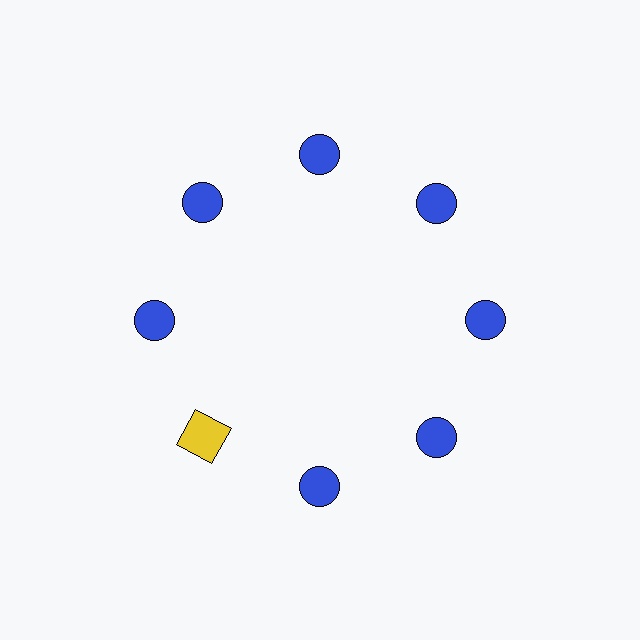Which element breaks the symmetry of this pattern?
The yellow square at roughly the 8 o'clock position breaks the symmetry. All other shapes are blue circles.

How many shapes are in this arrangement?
There are 8 shapes arranged in a ring pattern.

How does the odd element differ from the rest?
It differs in both color (yellow instead of blue) and shape (square instead of circle).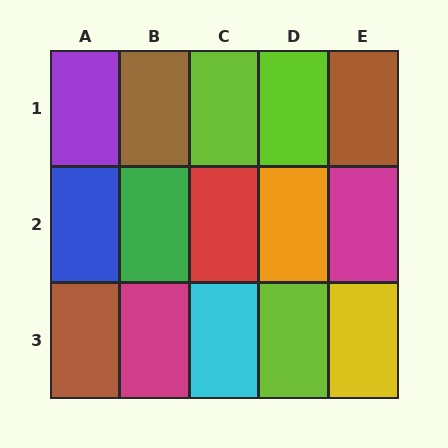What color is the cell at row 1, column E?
Brown.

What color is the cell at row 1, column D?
Lime.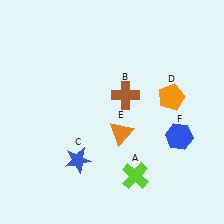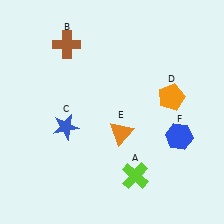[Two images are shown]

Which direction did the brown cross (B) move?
The brown cross (B) moved left.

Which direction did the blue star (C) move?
The blue star (C) moved up.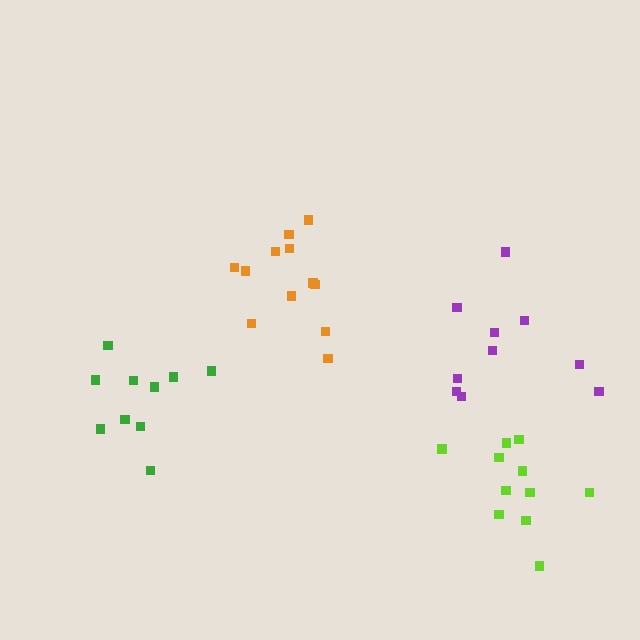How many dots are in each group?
Group 1: 11 dots, Group 2: 12 dots, Group 3: 10 dots, Group 4: 10 dots (43 total).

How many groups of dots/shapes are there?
There are 4 groups.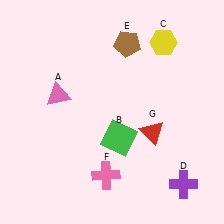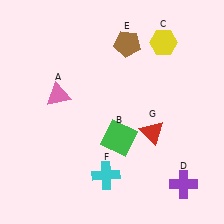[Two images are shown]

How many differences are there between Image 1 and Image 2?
There is 1 difference between the two images.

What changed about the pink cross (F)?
In Image 1, F is pink. In Image 2, it changed to cyan.